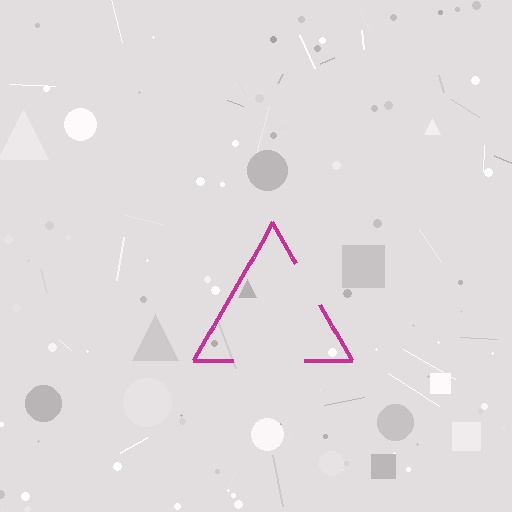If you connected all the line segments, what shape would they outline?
They would outline a triangle.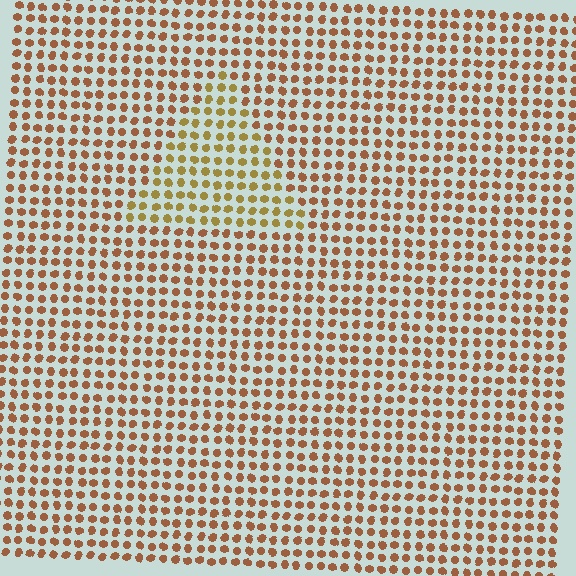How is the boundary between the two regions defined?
The boundary is defined purely by a slight shift in hue (about 28 degrees). Spacing, size, and orientation are identical on both sides.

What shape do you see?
I see a triangle.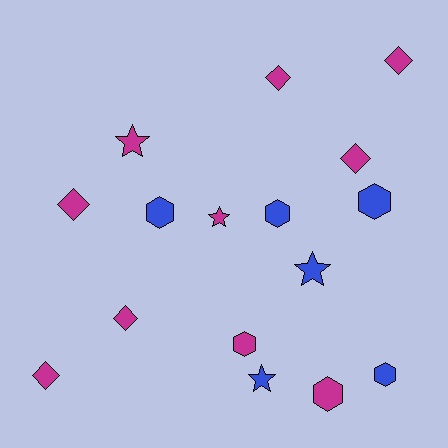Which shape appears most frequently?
Hexagon, with 6 objects.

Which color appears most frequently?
Magenta, with 10 objects.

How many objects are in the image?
There are 16 objects.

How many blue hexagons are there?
There are 4 blue hexagons.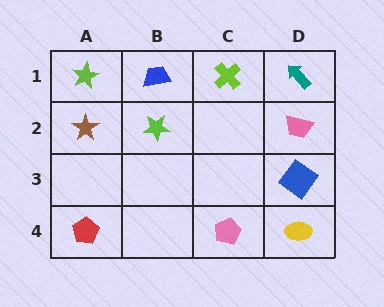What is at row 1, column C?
A lime cross.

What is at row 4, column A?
A red pentagon.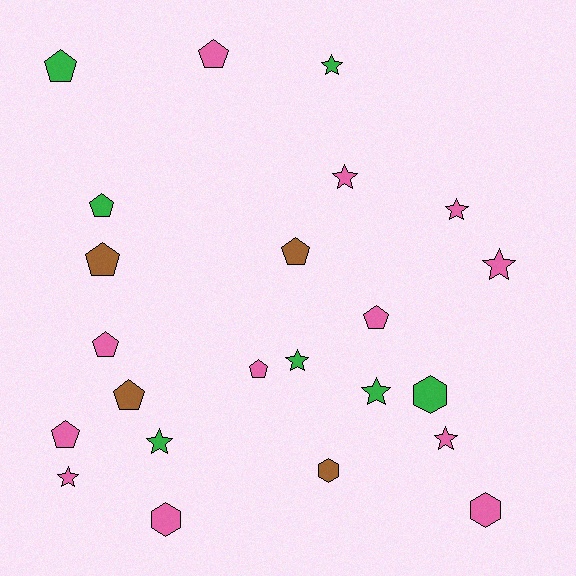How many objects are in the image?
There are 23 objects.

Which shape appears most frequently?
Pentagon, with 10 objects.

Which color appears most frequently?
Pink, with 12 objects.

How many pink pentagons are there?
There are 5 pink pentagons.